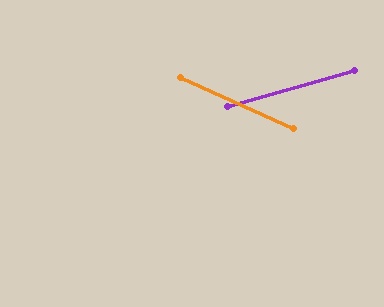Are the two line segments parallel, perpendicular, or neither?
Neither parallel nor perpendicular — they differ by about 40°.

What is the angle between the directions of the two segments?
Approximately 40 degrees.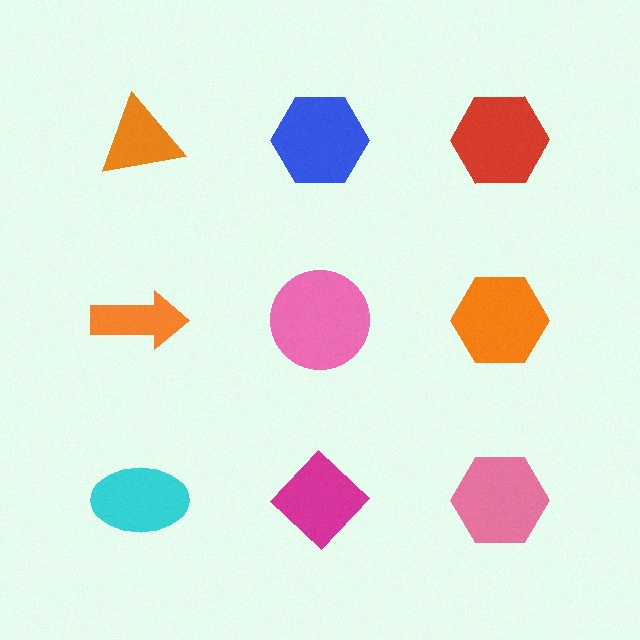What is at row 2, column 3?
An orange hexagon.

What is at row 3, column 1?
A cyan ellipse.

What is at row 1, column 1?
An orange triangle.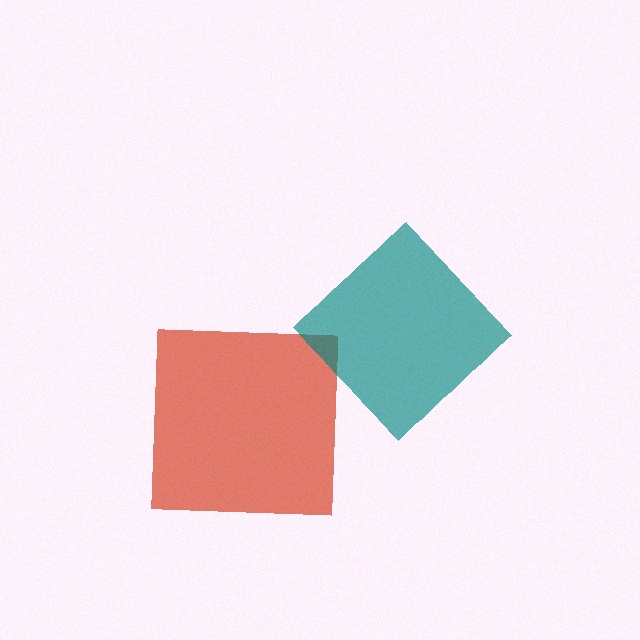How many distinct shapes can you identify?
There are 2 distinct shapes: a red square, a teal diamond.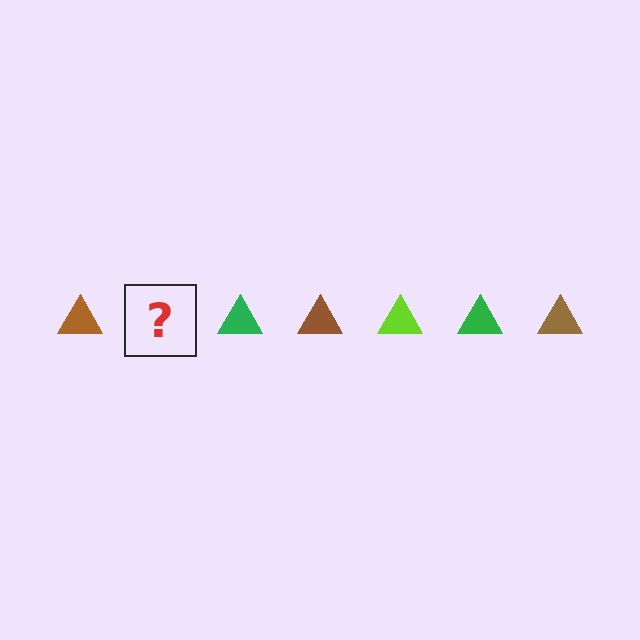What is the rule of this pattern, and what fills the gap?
The rule is that the pattern cycles through brown, lime, green triangles. The gap should be filled with a lime triangle.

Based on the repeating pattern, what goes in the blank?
The blank should be a lime triangle.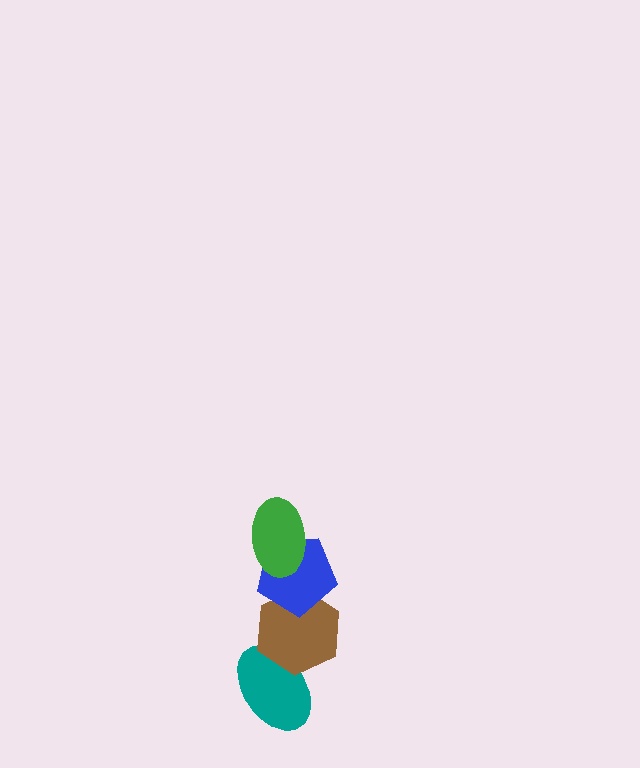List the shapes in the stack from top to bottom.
From top to bottom: the green ellipse, the blue pentagon, the brown hexagon, the teal ellipse.